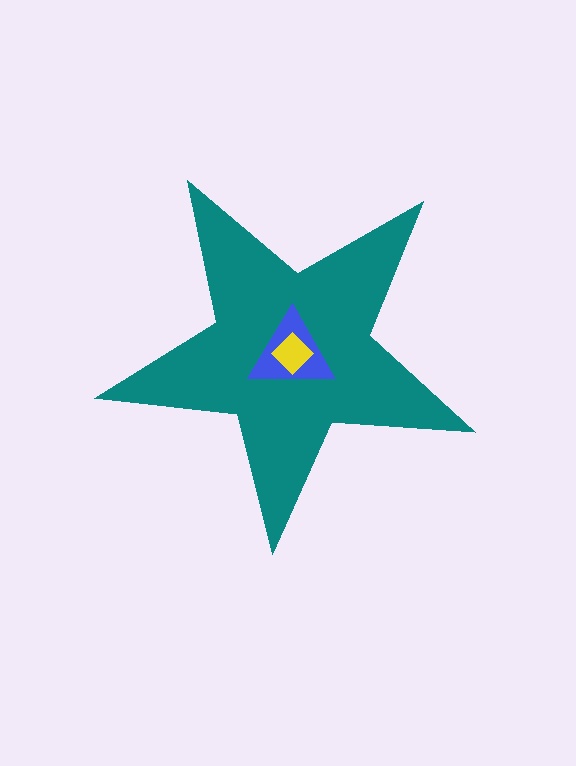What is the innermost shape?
The yellow diamond.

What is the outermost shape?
The teal star.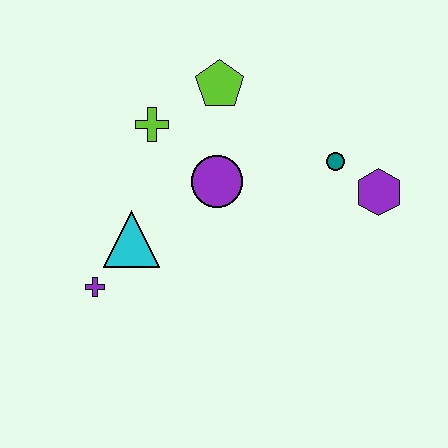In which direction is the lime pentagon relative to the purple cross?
The lime pentagon is above the purple cross.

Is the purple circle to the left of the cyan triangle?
No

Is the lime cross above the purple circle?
Yes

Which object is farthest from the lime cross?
The purple hexagon is farthest from the lime cross.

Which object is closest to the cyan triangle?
The purple cross is closest to the cyan triangle.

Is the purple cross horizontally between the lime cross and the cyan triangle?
No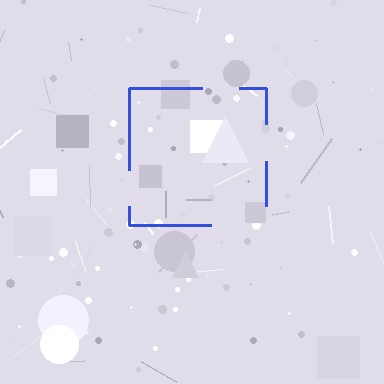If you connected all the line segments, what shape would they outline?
They would outline a square.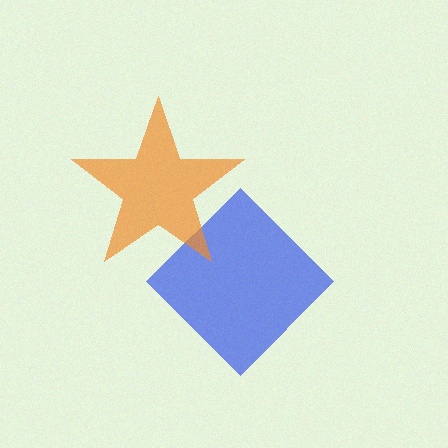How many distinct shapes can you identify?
There are 2 distinct shapes: a blue diamond, an orange star.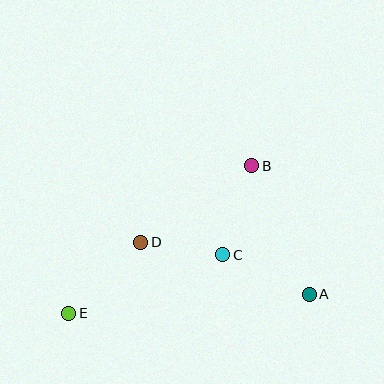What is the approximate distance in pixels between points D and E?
The distance between D and E is approximately 101 pixels.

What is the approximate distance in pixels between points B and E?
The distance between B and E is approximately 235 pixels.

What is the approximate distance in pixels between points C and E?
The distance between C and E is approximately 165 pixels.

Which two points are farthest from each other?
Points A and E are farthest from each other.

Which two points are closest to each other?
Points C and D are closest to each other.